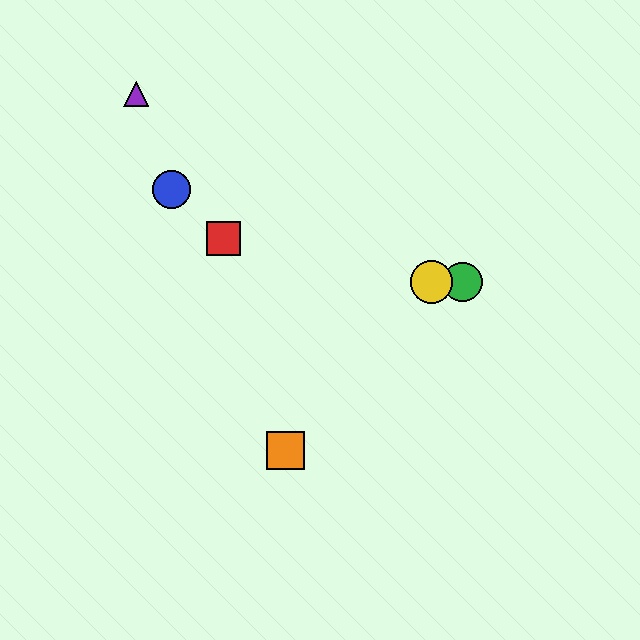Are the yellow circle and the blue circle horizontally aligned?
No, the yellow circle is at y≈282 and the blue circle is at y≈189.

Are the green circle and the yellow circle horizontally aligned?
Yes, both are at y≈282.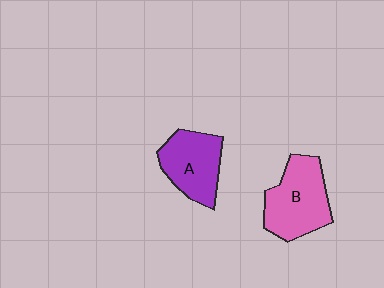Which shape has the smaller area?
Shape A (purple).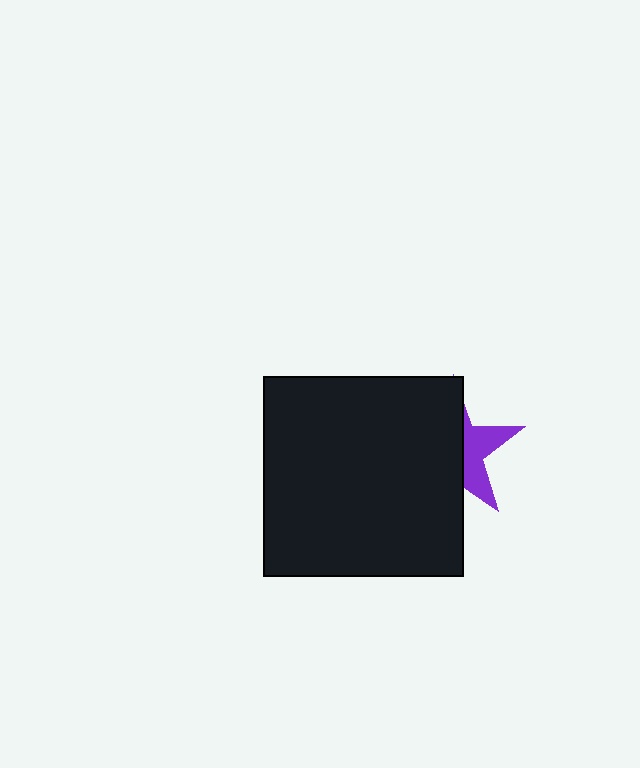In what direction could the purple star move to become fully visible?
The purple star could move right. That would shift it out from behind the black square entirely.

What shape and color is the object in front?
The object in front is a black square.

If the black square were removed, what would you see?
You would see the complete purple star.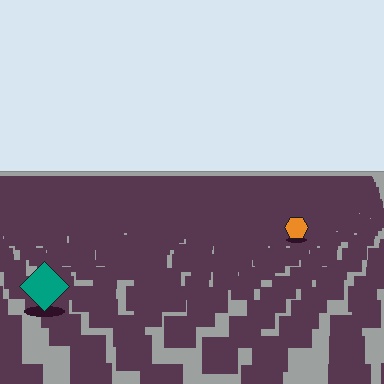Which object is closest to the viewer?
The teal diamond is closest. The texture marks near it are larger and more spread out.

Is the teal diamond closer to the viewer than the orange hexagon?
Yes. The teal diamond is closer — you can tell from the texture gradient: the ground texture is coarser near it.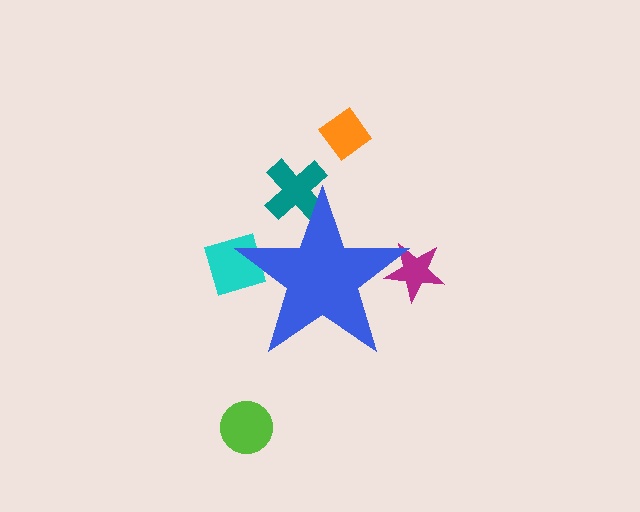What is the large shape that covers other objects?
A blue star.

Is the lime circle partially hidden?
No, the lime circle is fully visible.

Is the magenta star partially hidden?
Yes, the magenta star is partially hidden behind the blue star.